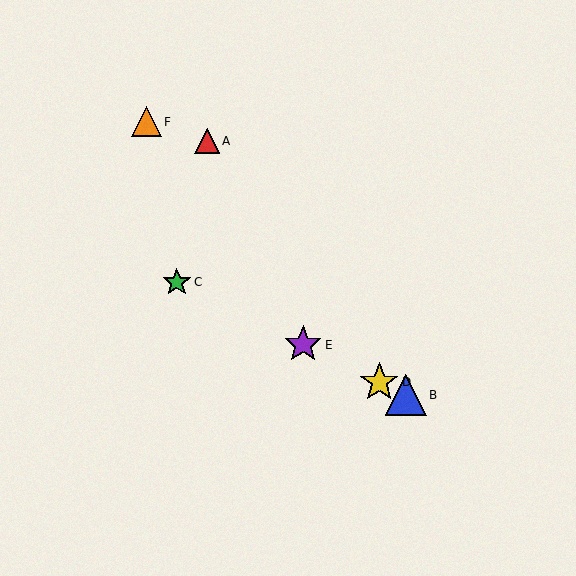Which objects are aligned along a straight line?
Objects B, C, D, E are aligned along a straight line.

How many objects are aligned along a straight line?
4 objects (B, C, D, E) are aligned along a straight line.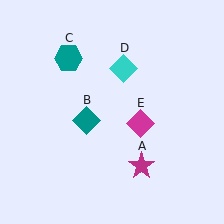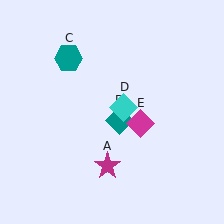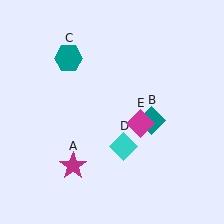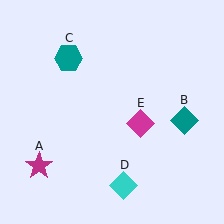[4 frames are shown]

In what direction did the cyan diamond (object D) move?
The cyan diamond (object D) moved down.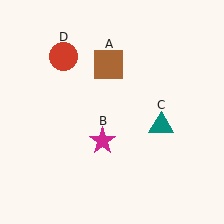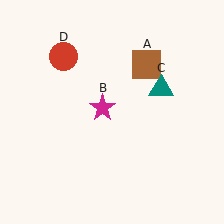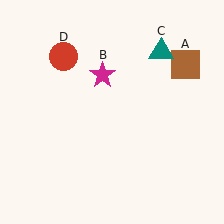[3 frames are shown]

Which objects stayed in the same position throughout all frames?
Red circle (object D) remained stationary.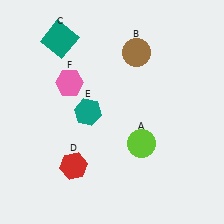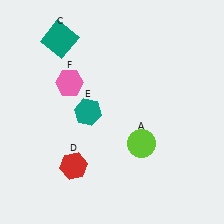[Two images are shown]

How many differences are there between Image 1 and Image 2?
There is 1 difference between the two images.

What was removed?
The brown circle (B) was removed in Image 2.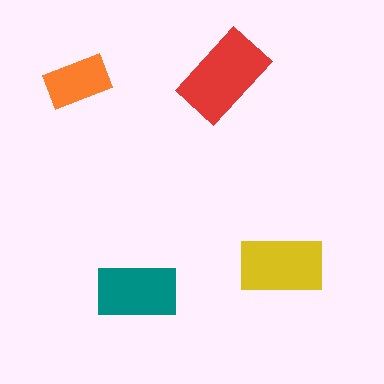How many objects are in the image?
There are 4 objects in the image.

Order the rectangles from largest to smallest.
the red one, the yellow one, the teal one, the orange one.